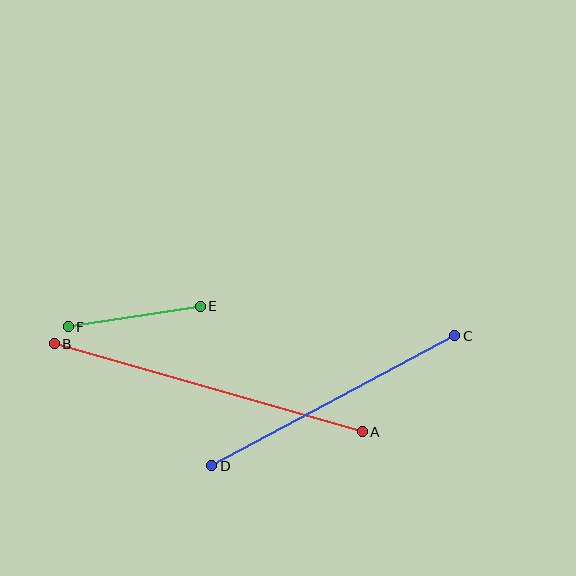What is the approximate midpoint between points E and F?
The midpoint is at approximately (134, 316) pixels.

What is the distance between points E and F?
The distance is approximately 133 pixels.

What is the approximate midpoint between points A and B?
The midpoint is at approximately (208, 388) pixels.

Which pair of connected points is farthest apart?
Points A and B are farthest apart.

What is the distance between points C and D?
The distance is approximately 276 pixels.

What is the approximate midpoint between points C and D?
The midpoint is at approximately (333, 401) pixels.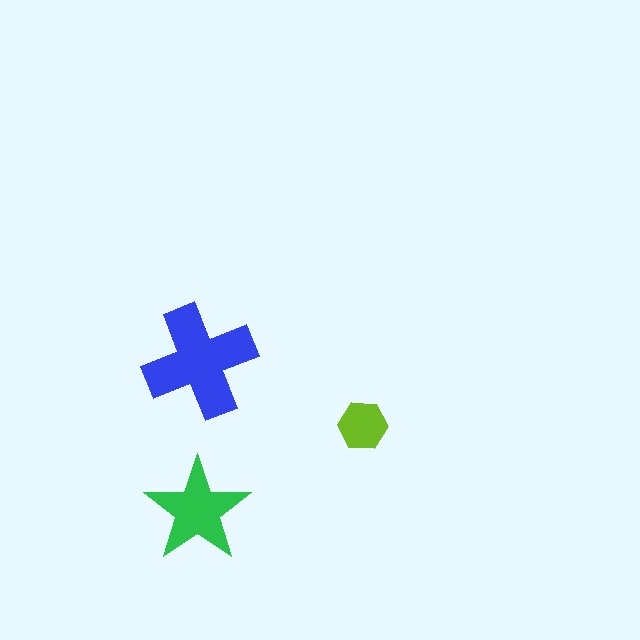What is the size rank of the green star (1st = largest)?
2nd.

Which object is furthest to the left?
The green star is leftmost.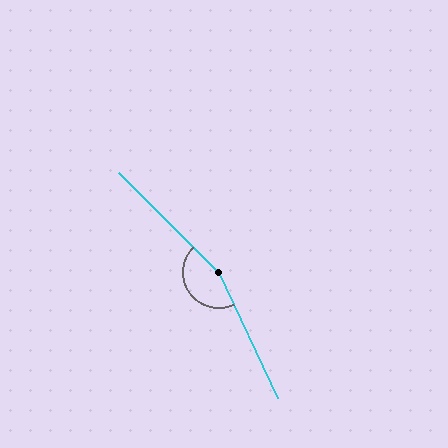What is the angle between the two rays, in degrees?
Approximately 160 degrees.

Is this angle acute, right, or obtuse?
It is obtuse.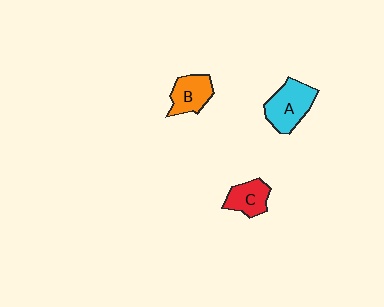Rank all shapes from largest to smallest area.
From largest to smallest: A (cyan), B (orange), C (red).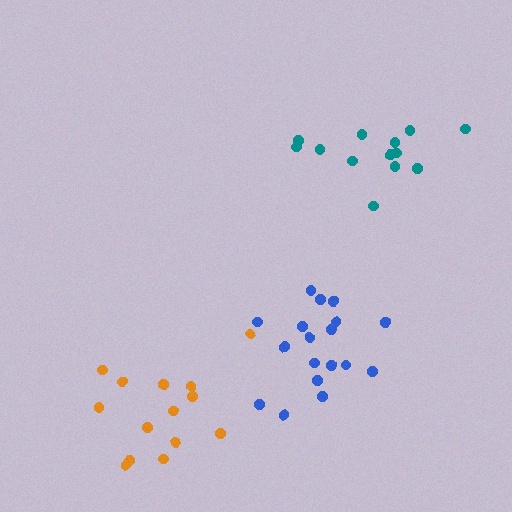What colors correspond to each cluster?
The clusters are colored: orange, blue, teal.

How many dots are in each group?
Group 1: 14 dots, Group 2: 18 dots, Group 3: 13 dots (45 total).